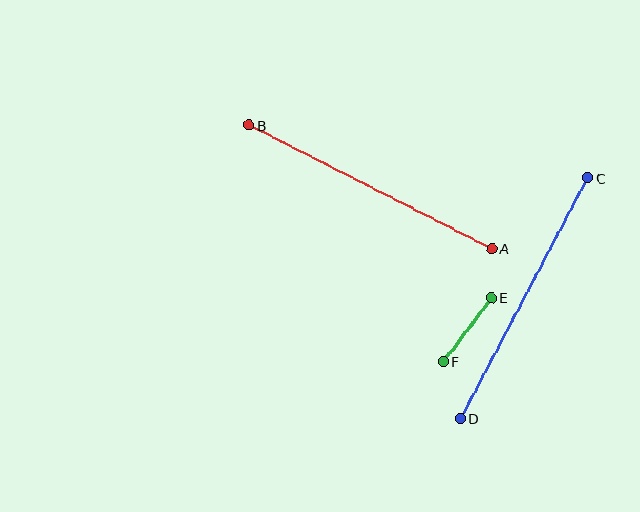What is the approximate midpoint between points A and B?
The midpoint is at approximately (370, 187) pixels.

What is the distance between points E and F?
The distance is approximately 80 pixels.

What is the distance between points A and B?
The distance is approximately 272 pixels.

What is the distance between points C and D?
The distance is approximately 272 pixels.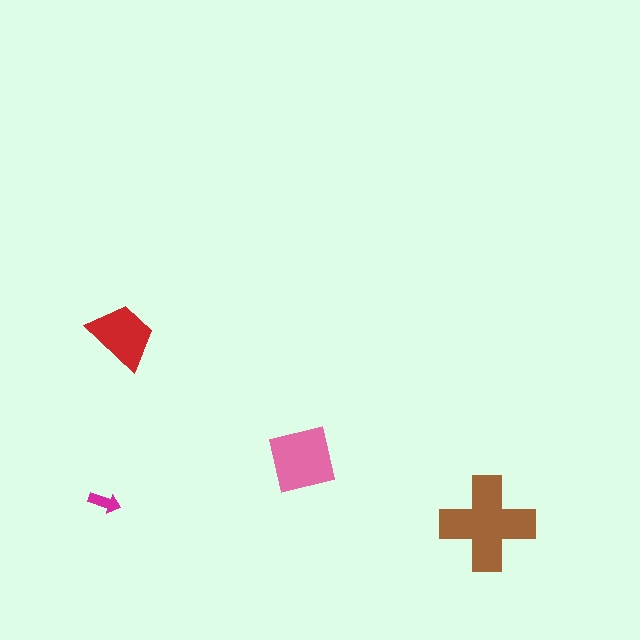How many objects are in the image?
There are 4 objects in the image.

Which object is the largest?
The brown cross.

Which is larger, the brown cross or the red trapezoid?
The brown cross.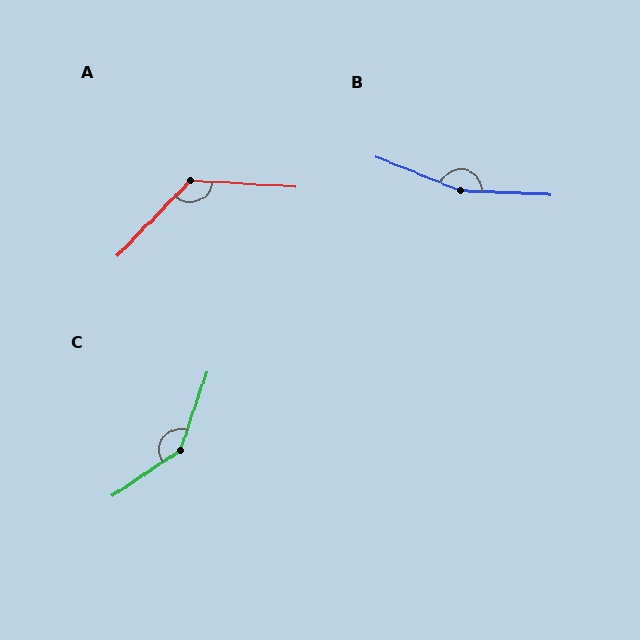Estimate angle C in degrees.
Approximately 143 degrees.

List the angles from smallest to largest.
A (130°), C (143°), B (161°).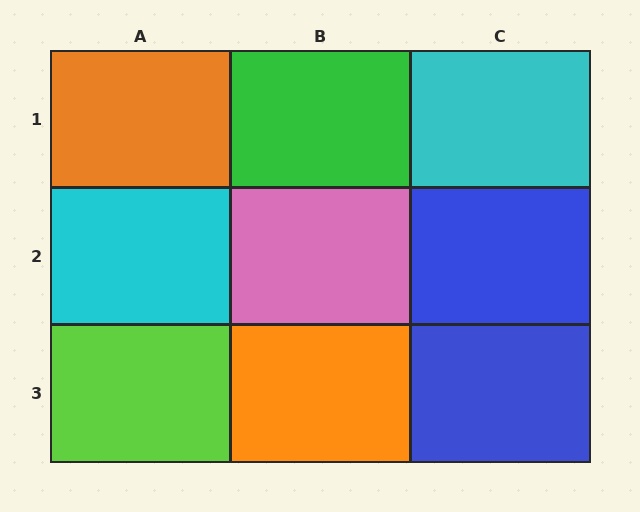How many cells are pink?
1 cell is pink.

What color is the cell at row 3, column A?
Lime.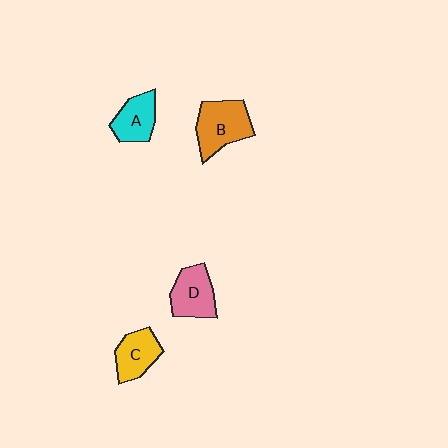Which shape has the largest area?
Shape B (orange).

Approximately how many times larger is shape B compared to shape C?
Approximately 1.4 times.